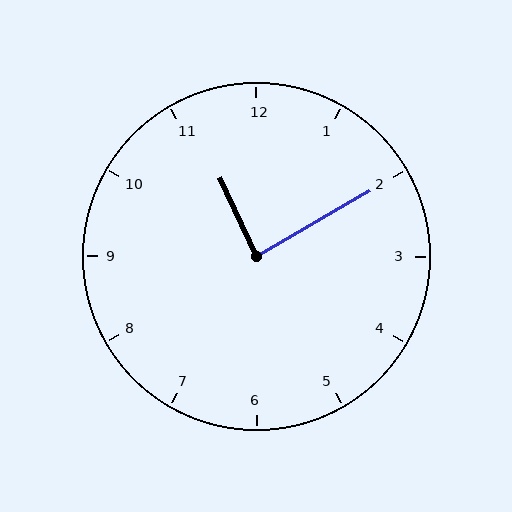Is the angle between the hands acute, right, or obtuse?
It is right.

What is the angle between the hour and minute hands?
Approximately 85 degrees.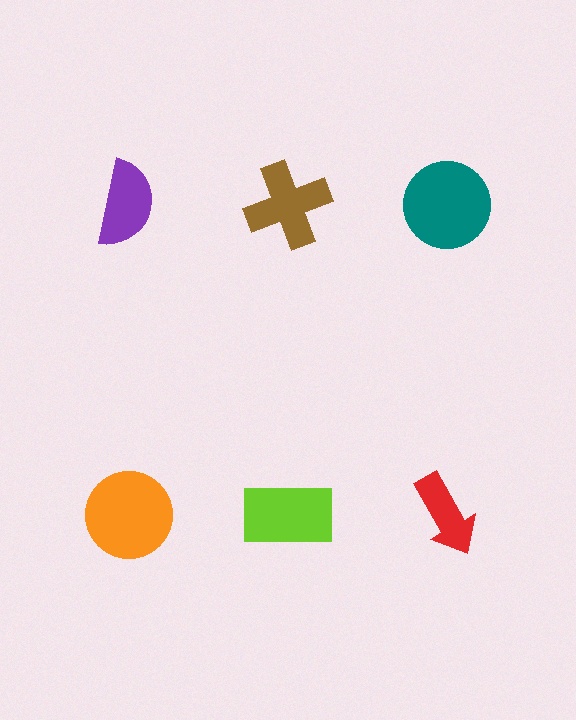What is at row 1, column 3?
A teal circle.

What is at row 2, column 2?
A lime rectangle.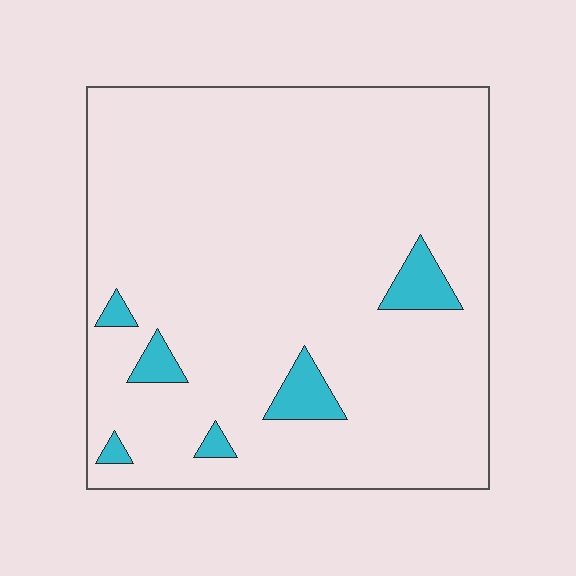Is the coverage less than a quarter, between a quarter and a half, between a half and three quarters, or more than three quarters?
Less than a quarter.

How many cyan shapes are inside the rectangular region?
6.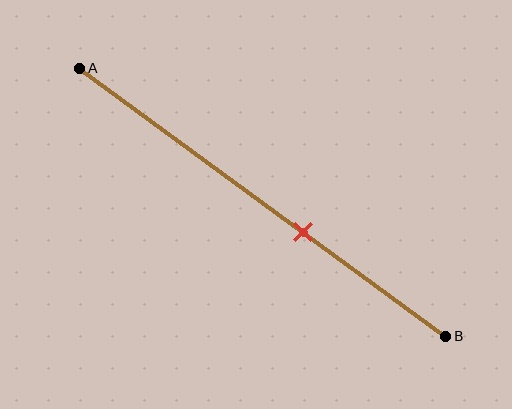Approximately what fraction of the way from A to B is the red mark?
The red mark is approximately 60% of the way from A to B.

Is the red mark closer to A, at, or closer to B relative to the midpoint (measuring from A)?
The red mark is closer to point B than the midpoint of segment AB.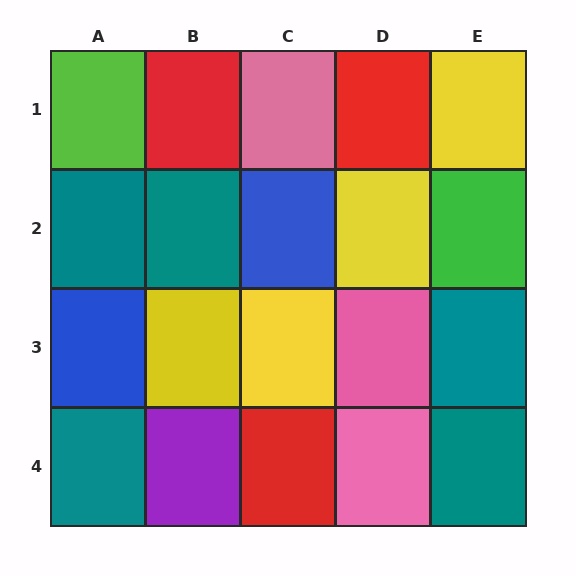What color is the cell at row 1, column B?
Red.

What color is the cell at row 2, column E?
Green.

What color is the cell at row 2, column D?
Yellow.